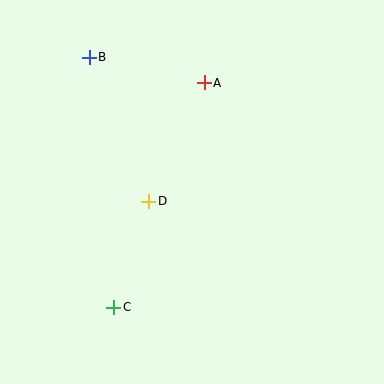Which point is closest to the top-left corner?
Point B is closest to the top-left corner.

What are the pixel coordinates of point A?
Point A is at (204, 83).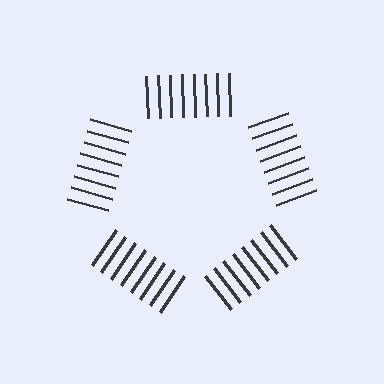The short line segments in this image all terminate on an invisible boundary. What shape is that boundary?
An illusory pentagon — the line segments terminate on its edges but no continuous stroke is drawn.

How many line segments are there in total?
40 — 8 along each of the 5 edges.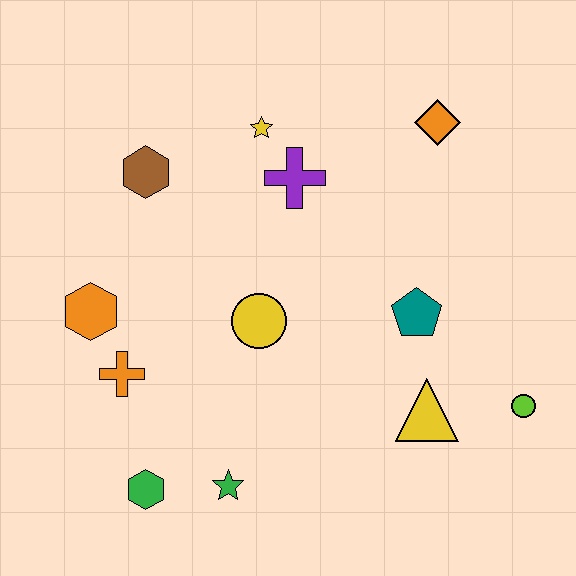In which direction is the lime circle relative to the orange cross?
The lime circle is to the right of the orange cross.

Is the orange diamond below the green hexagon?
No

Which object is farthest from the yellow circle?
The lime circle is farthest from the yellow circle.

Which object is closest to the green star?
The green hexagon is closest to the green star.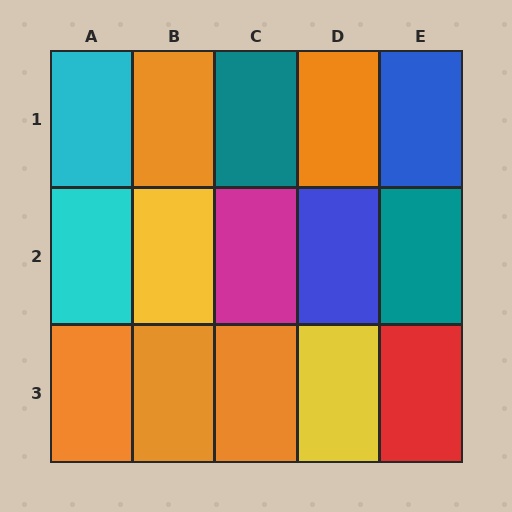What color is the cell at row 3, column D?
Yellow.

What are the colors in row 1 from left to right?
Cyan, orange, teal, orange, blue.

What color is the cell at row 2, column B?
Yellow.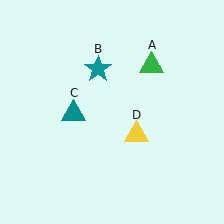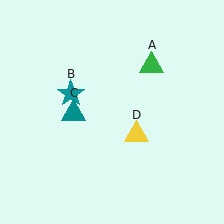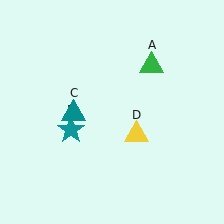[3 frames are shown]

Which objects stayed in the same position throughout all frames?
Green triangle (object A) and teal triangle (object C) and yellow triangle (object D) remained stationary.